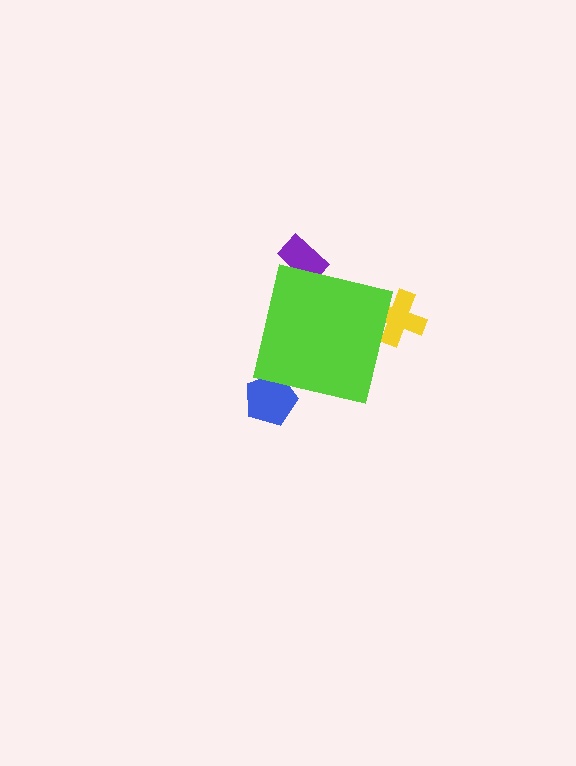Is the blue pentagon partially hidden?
Yes, the blue pentagon is partially hidden behind the lime square.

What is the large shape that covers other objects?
A lime square.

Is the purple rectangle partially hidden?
Yes, the purple rectangle is partially hidden behind the lime square.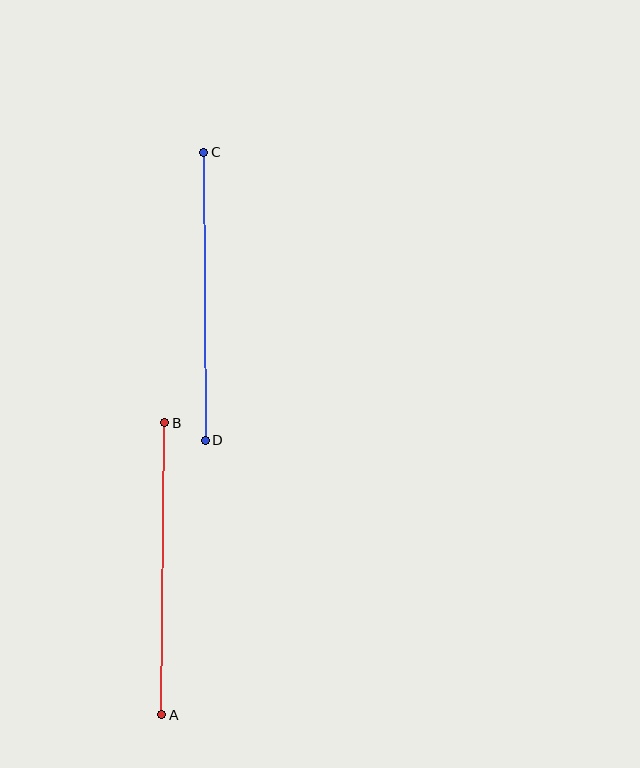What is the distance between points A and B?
The distance is approximately 292 pixels.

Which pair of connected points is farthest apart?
Points A and B are farthest apart.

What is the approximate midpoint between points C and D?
The midpoint is at approximately (205, 296) pixels.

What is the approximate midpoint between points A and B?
The midpoint is at approximately (163, 569) pixels.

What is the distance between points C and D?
The distance is approximately 288 pixels.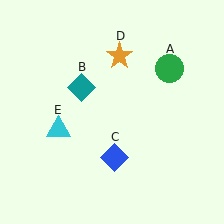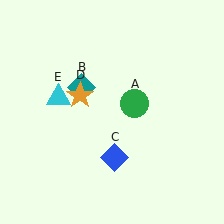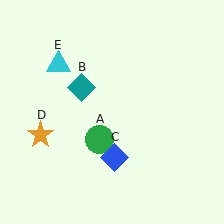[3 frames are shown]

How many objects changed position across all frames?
3 objects changed position: green circle (object A), orange star (object D), cyan triangle (object E).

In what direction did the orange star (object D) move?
The orange star (object D) moved down and to the left.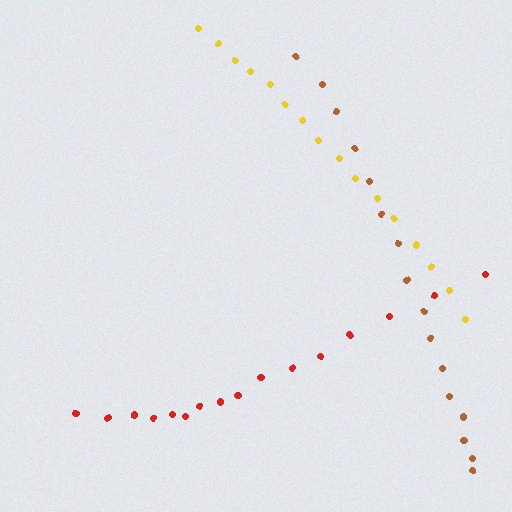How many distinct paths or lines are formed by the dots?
There are 3 distinct paths.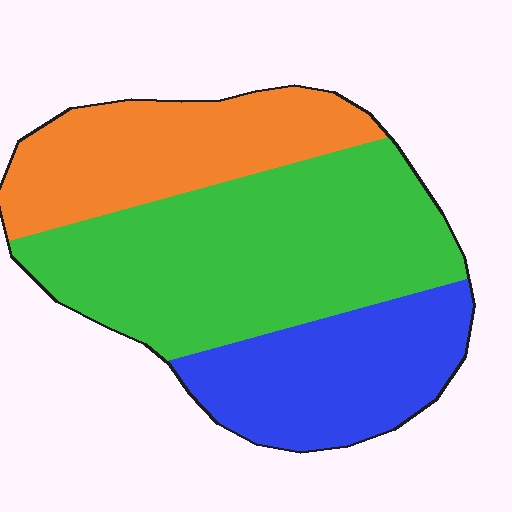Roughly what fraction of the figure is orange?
Orange covers around 25% of the figure.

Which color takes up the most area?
Green, at roughly 50%.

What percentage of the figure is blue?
Blue takes up between a quarter and a half of the figure.